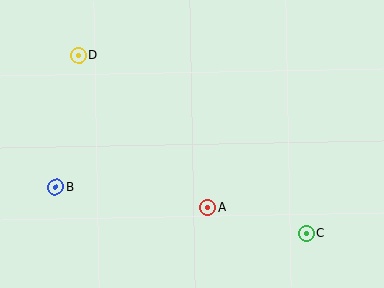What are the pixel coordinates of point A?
Point A is at (208, 208).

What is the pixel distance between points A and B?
The distance between A and B is 154 pixels.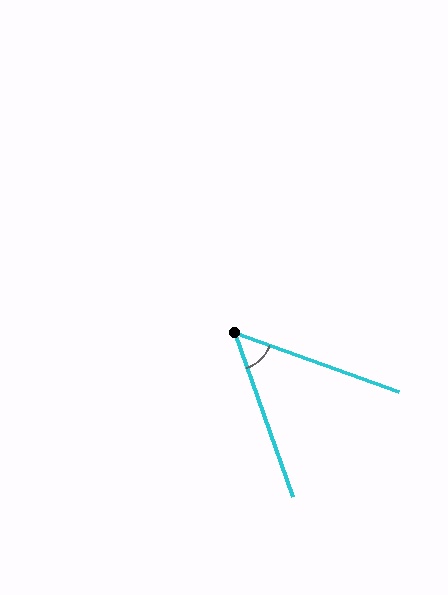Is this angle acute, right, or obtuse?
It is acute.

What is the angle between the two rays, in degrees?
Approximately 51 degrees.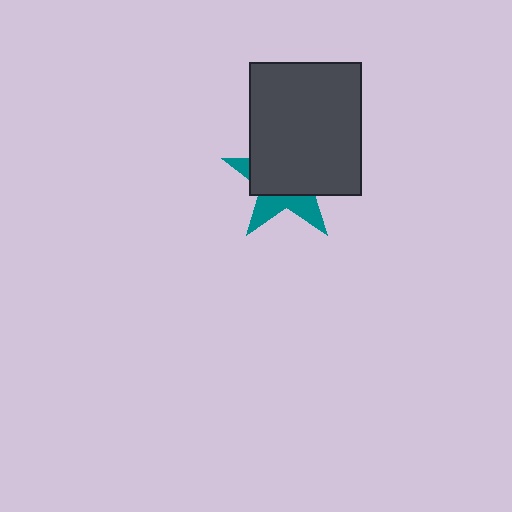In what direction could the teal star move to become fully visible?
The teal star could move down. That would shift it out from behind the dark gray rectangle entirely.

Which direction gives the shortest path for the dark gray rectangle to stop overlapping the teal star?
Moving up gives the shortest separation.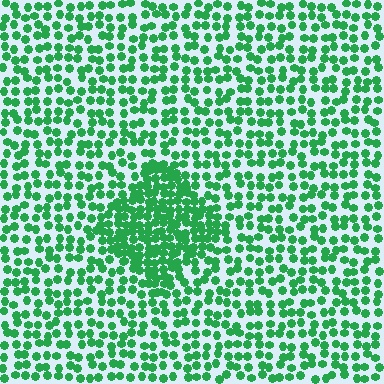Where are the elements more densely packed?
The elements are more densely packed inside the diamond boundary.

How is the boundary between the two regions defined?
The boundary is defined by a change in element density (approximately 2.0x ratio). All elements are the same color, size, and shape.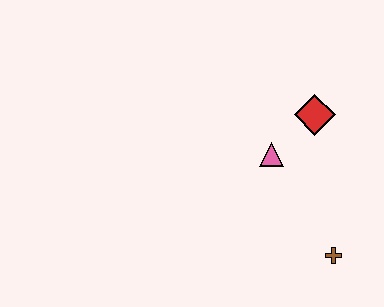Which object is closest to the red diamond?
The pink triangle is closest to the red diamond.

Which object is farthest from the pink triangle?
The brown cross is farthest from the pink triangle.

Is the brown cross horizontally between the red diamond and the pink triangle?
No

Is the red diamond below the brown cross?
No